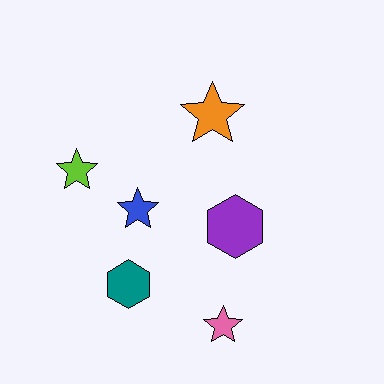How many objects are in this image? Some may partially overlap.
There are 6 objects.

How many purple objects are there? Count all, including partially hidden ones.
There is 1 purple object.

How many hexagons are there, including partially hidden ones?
There are 2 hexagons.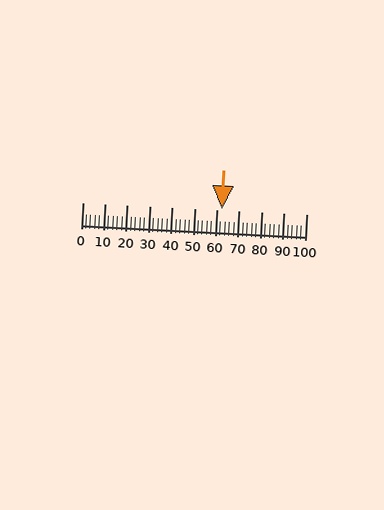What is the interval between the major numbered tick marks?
The major tick marks are spaced 10 units apart.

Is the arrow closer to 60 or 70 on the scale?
The arrow is closer to 60.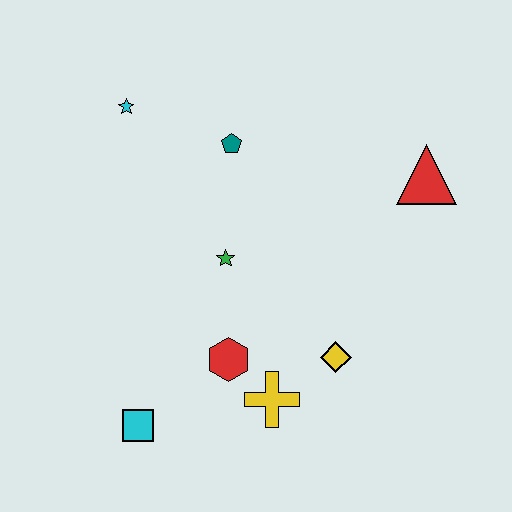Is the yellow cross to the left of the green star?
No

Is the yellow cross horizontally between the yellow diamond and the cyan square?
Yes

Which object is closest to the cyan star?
The teal pentagon is closest to the cyan star.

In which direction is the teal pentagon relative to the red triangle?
The teal pentagon is to the left of the red triangle.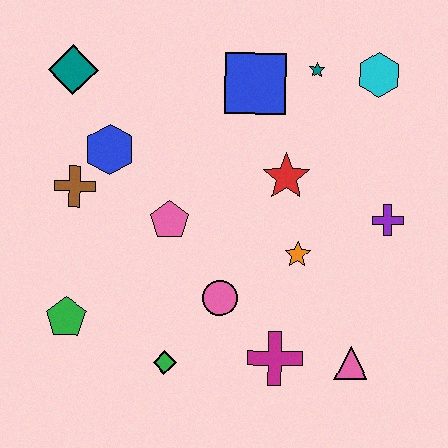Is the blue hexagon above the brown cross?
Yes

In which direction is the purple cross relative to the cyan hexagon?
The purple cross is below the cyan hexagon.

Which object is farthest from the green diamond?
The cyan hexagon is farthest from the green diamond.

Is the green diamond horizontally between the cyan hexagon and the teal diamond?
Yes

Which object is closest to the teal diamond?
The blue hexagon is closest to the teal diamond.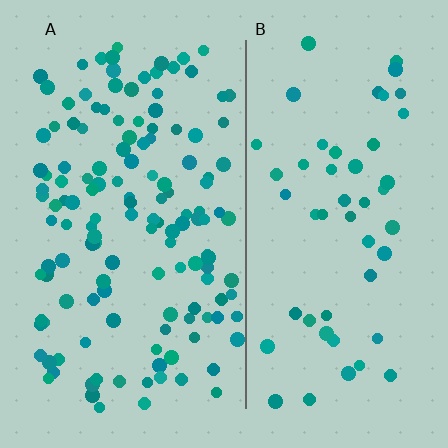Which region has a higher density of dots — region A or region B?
A (the left).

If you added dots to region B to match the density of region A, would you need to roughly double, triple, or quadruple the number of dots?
Approximately triple.